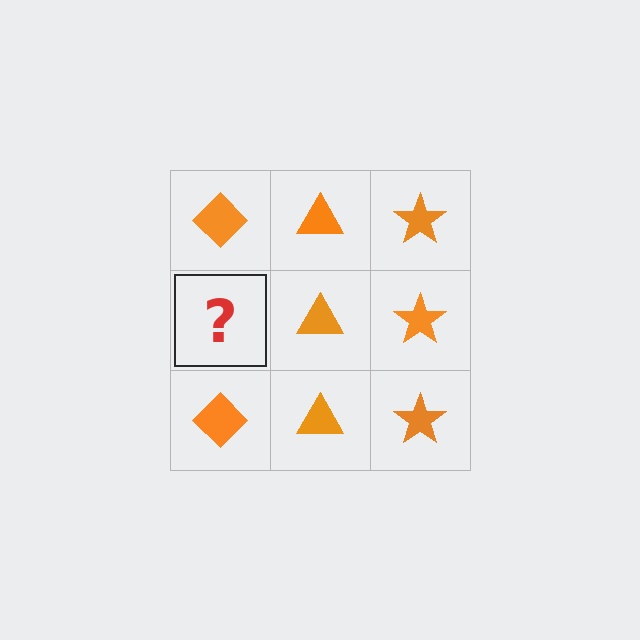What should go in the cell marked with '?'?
The missing cell should contain an orange diamond.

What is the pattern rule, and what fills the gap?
The rule is that each column has a consistent shape. The gap should be filled with an orange diamond.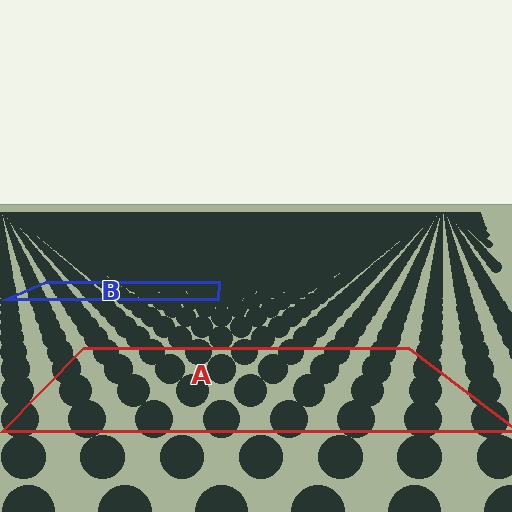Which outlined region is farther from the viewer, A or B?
Region B is farther from the viewer — the texture elements inside it appear smaller and more densely packed.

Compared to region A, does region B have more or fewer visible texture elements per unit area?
Region B has more texture elements per unit area — they are packed more densely because it is farther away.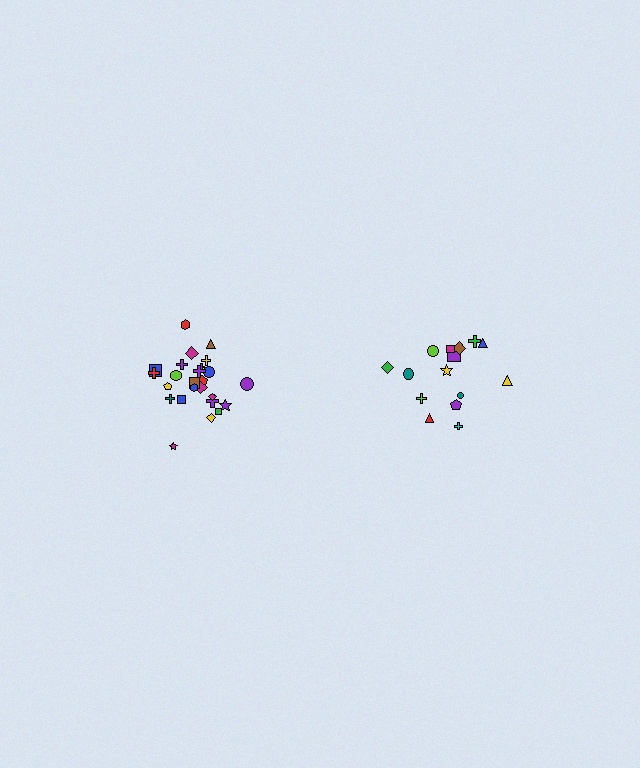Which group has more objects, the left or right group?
The left group.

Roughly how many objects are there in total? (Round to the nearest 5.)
Roughly 40 objects in total.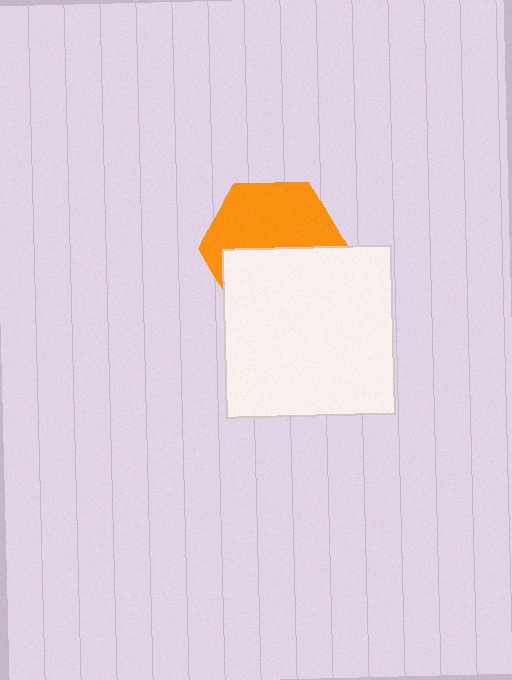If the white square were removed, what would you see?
You would see the complete orange hexagon.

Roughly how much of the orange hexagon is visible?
About half of it is visible (roughly 53%).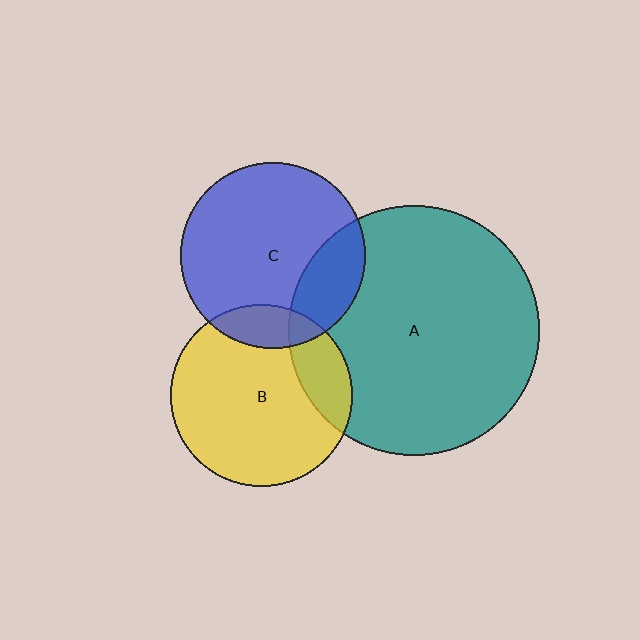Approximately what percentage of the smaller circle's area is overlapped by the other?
Approximately 15%.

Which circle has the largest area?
Circle A (teal).